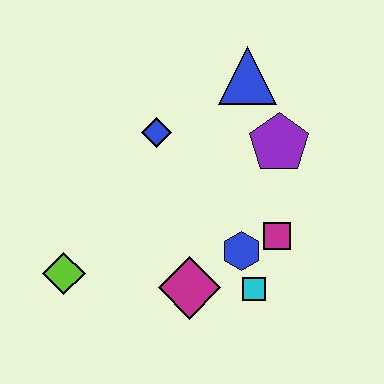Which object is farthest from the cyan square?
The blue triangle is farthest from the cyan square.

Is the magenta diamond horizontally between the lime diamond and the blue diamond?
No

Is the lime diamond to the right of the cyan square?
No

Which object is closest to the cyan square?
The blue hexagon is closest to the cyan square.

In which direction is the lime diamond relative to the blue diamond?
The lime diamond is below the blue diamond.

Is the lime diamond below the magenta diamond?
No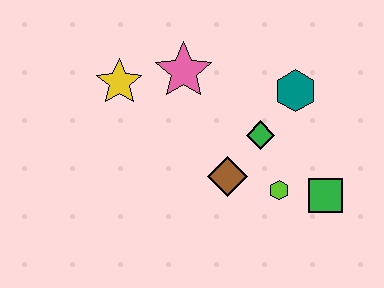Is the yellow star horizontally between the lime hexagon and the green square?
No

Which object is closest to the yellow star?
The pink star is closest to the yellow star.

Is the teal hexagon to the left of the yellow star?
No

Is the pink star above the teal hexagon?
Yes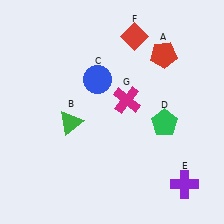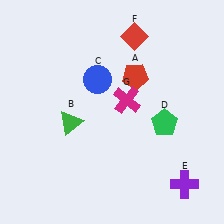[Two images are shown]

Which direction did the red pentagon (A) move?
The red pentagon (A) moved left.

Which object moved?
The red pentagon (A) moved left.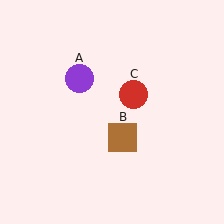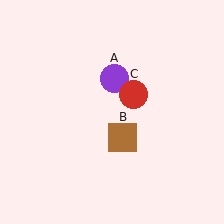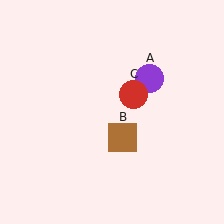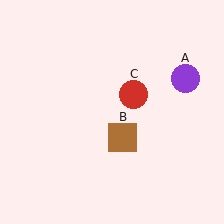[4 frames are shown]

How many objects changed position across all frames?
1 object changed position: purple circle (object A).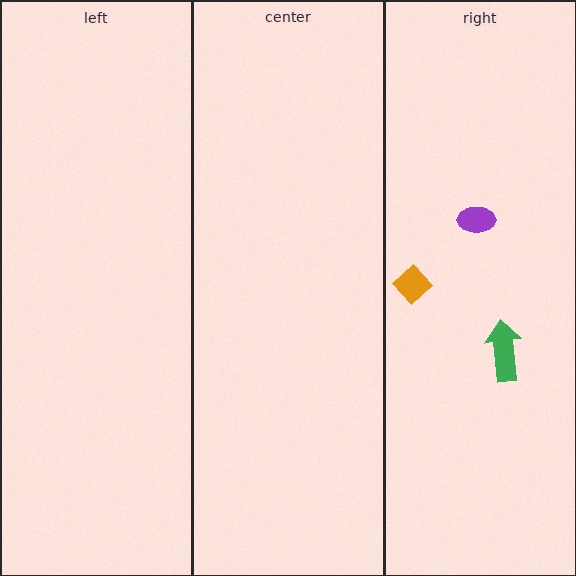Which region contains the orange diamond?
The right region.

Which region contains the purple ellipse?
The right region.